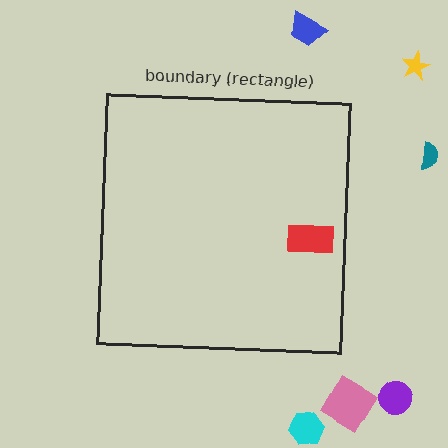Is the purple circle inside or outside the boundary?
Outside.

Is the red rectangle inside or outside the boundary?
Inside.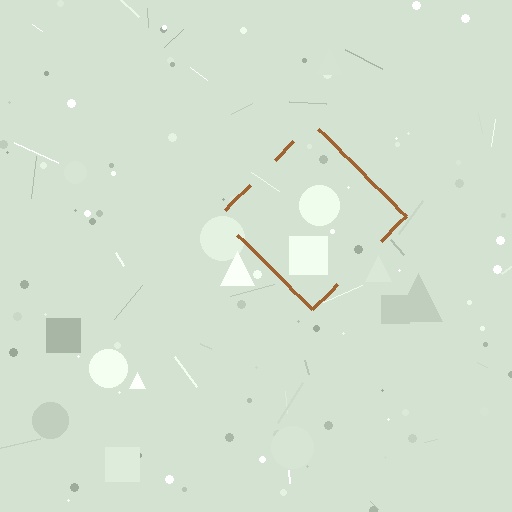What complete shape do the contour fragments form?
The contour fragments form a diamond.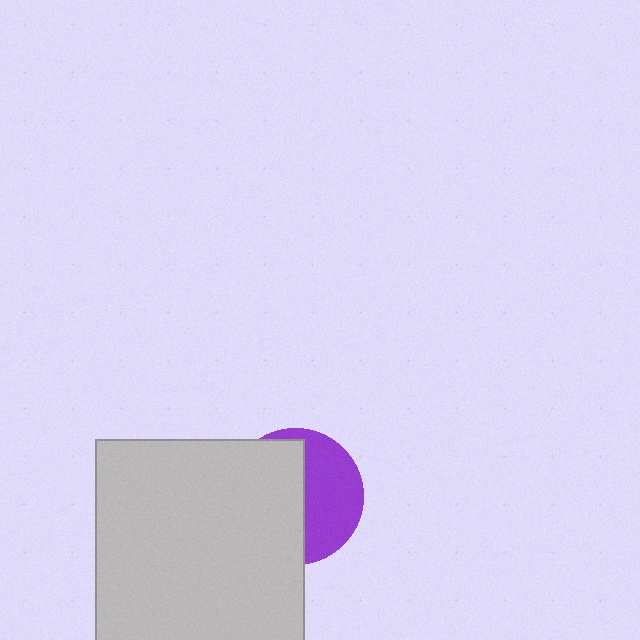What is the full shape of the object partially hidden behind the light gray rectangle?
The partially hidden object is a purple circle.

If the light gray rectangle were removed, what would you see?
You would see the complete purple circle.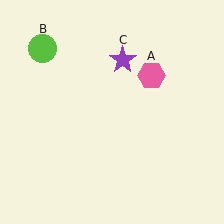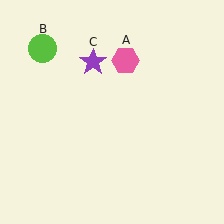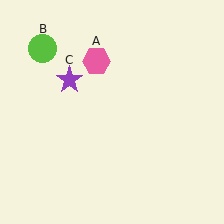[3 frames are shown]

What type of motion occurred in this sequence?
The pink hexagon (object A), purple star (object C) rotated counterclockwise around the center of the scene.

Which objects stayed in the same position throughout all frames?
Lime circle (object B) remained stationary.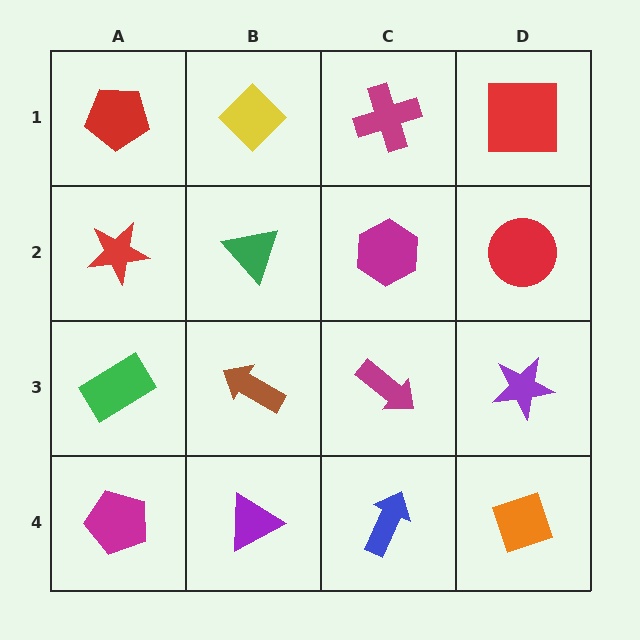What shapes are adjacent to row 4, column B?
A brown arrow (row 3, column B), a magenta pentagon (row 4, column A), a blue arrow (row 4, column C).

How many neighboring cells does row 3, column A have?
3.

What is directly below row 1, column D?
A red circle.